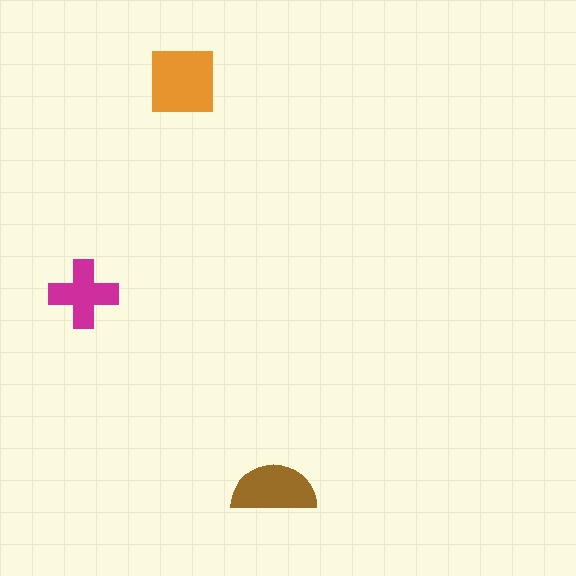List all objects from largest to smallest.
The orange square, the brown semicircle, the magenta cross.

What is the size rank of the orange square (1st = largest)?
1st.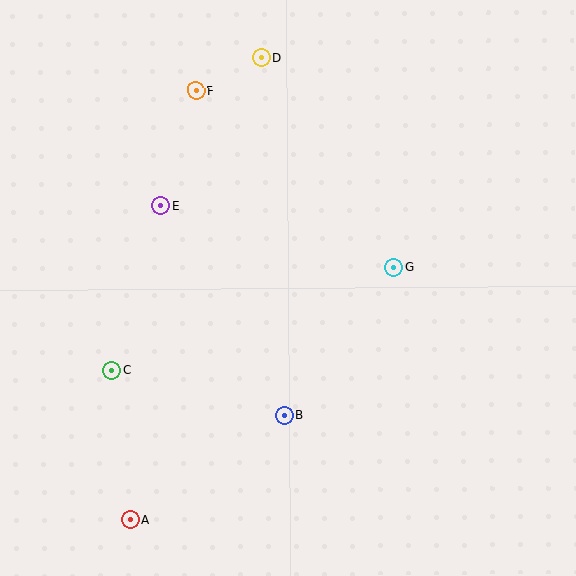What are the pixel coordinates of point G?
Point G is at (393, 267).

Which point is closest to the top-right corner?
Point D is closest to the top-right corner.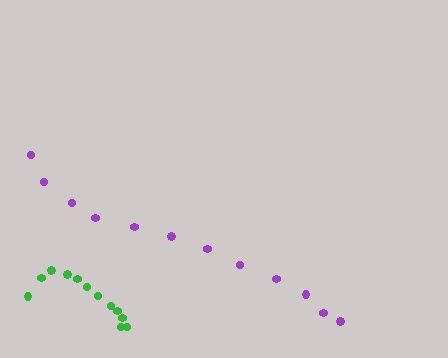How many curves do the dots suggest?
There are 2 distinct paths.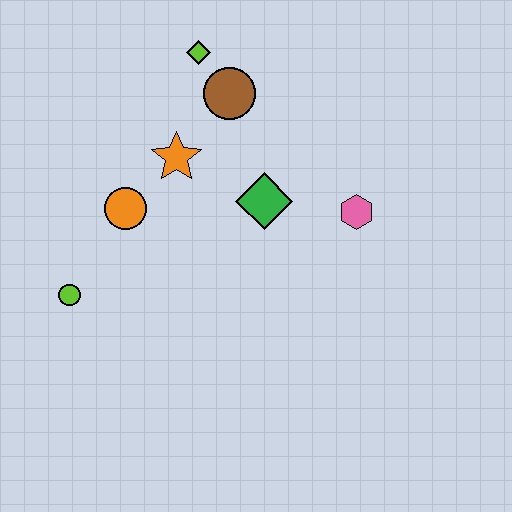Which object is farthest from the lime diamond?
The lime circle is farthest from the lime diamond.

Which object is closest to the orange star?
The orange circle is closest to the orange star.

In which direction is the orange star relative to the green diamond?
The orange star is to the left of the green diamond.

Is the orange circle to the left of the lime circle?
No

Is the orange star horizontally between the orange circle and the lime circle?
No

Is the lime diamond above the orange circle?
Yes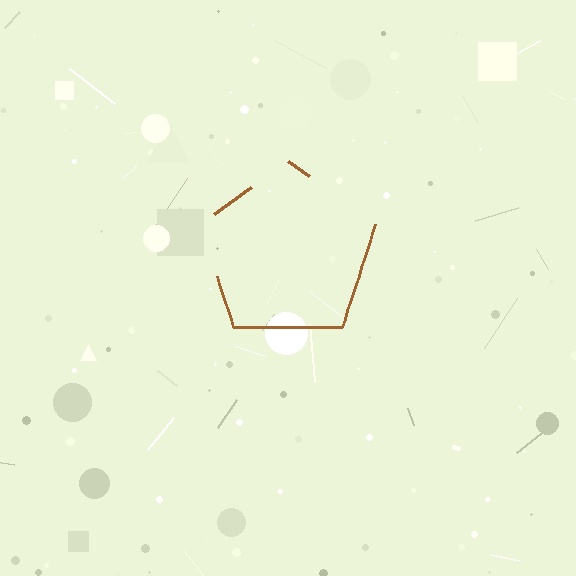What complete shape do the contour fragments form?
The contour fragments form a pentagon.